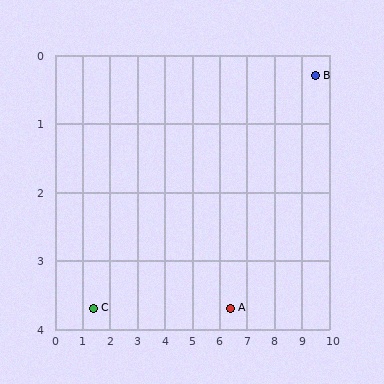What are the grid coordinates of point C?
Point C is at approximately (1.4, 3.7).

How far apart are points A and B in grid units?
Points A and B are about 4.6 grid units apart.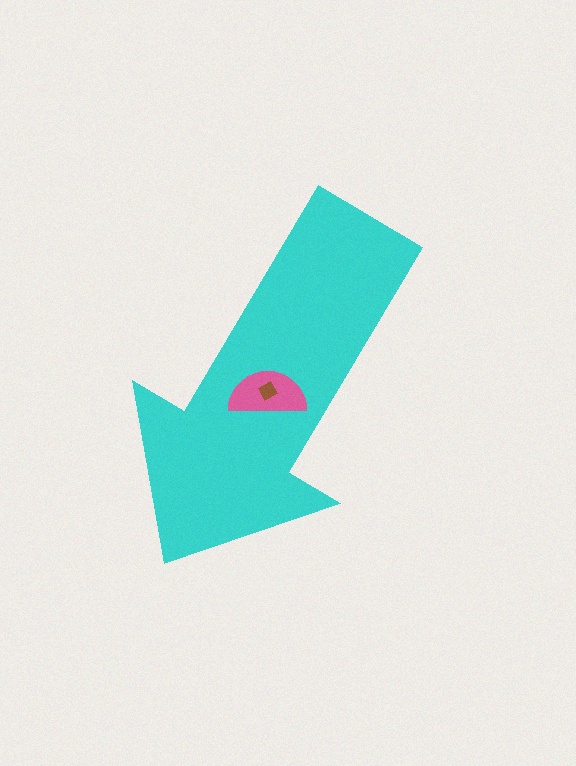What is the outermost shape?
The cyan arrow.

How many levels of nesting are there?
3.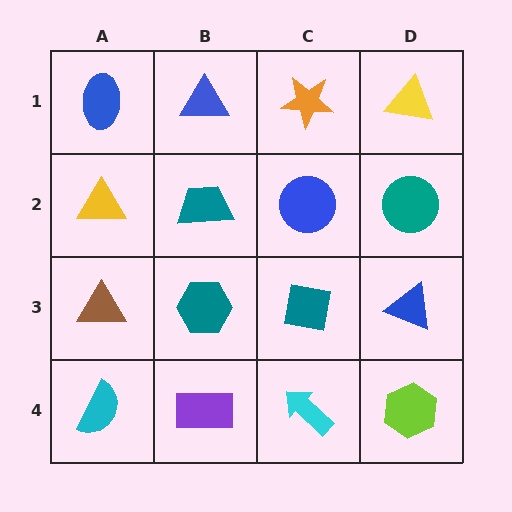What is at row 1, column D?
A yellow triangle.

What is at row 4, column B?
A purple rectangle.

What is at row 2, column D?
A teal circle.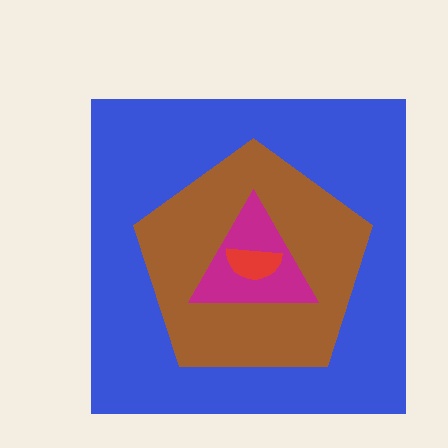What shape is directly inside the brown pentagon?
The magenta triangle.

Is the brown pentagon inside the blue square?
Yes.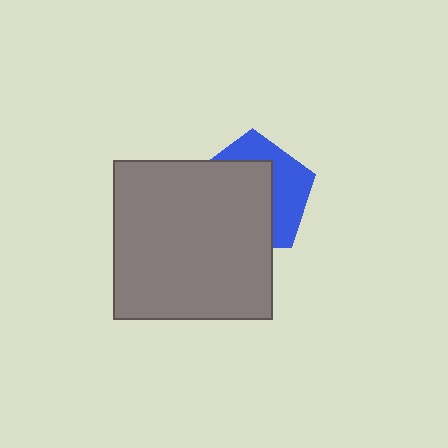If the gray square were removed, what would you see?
You would see the complete blue pentagon.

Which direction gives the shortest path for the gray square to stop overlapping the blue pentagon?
Moving toward the lower-left gives the shortest separation.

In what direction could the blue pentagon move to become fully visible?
The blue pentagon could move toward the upper-right. That would shift it out from behind the gray square entirely.